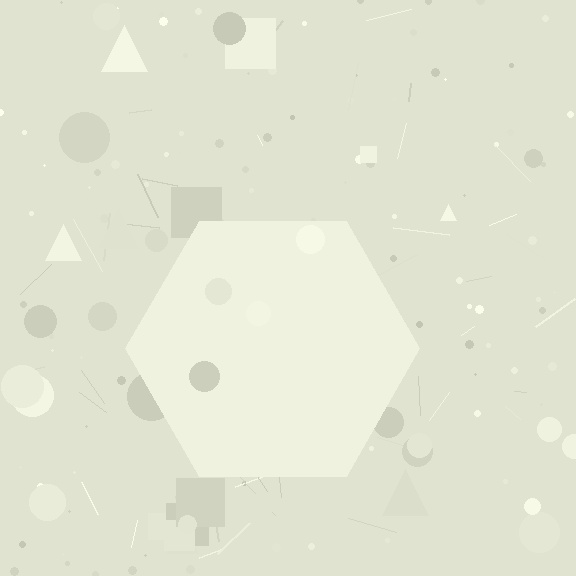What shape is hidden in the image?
A hexagon is hidden in the image.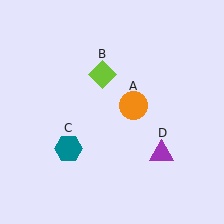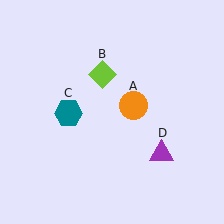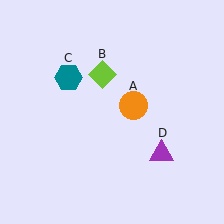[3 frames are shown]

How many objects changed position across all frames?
1 object changed position: teal hexagon (object C).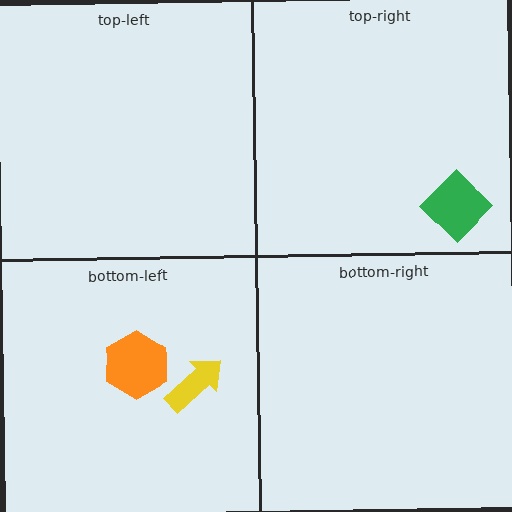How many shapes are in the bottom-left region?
2.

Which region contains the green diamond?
The top-right region.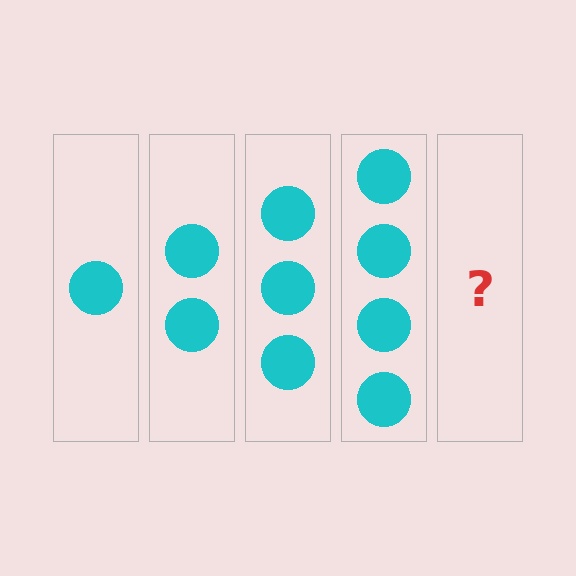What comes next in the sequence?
The next element should be 5 circles.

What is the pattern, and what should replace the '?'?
The pattern is that each step adds one more circle. The '?' should be 5 circles.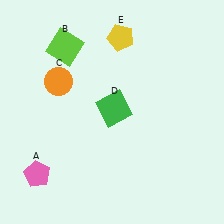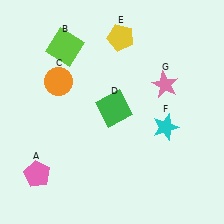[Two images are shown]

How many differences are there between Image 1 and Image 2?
There are 2 differences between the two images.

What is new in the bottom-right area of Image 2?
A cyan star (F) was added in the bottom-right area of Image 2.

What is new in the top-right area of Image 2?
A pink star (G) was added in the top-right area of Image 2.